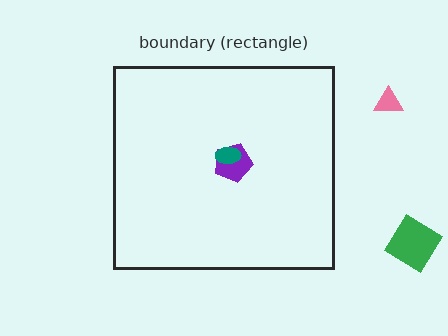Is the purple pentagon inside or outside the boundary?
Inside.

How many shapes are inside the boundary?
2 inside, 2 outside.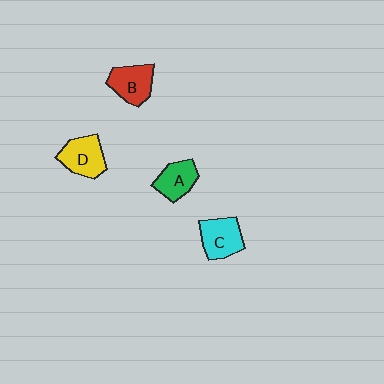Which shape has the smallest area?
Shape A (green).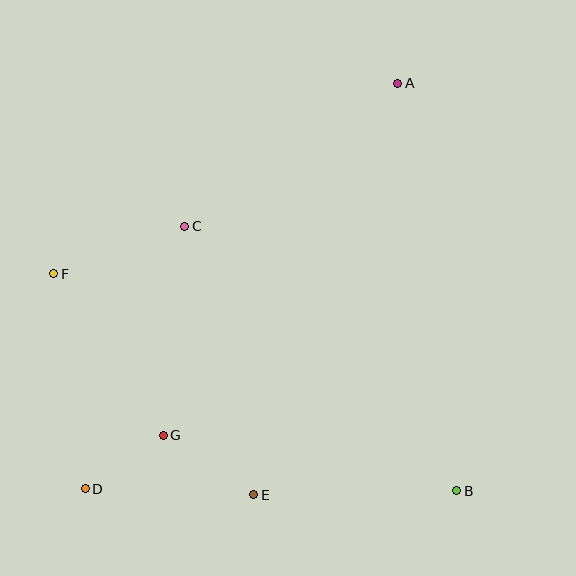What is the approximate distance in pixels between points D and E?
The distance between D and E is approximately 169 pixels.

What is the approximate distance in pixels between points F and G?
The distance between F and G is approximately 195 pixels.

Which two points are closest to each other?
Points D and G are closest to each other.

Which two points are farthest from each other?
Points A and D are farthest from each other.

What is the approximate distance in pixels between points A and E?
The distance between A and E is approximately 436 pixels.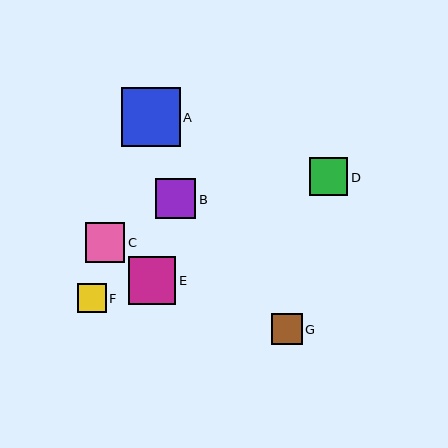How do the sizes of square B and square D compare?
Square B and square D are approximately the same size.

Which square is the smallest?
Square F is the smallest with a size of approximately 29 pixels.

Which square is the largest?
Square A is the largest with a size of approximately 59 pixels.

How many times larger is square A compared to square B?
Square A is approximately 1.5 times the size of square B.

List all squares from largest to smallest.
From largest to smallest: A, E, B, C, D, G, F.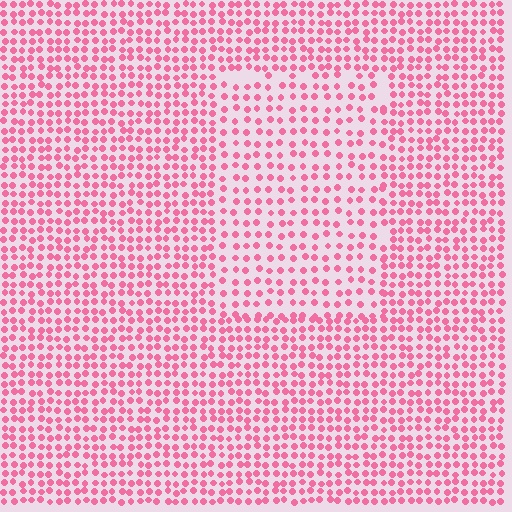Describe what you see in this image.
The image contains small pink elements arranged at two different densities. A rectangle-shaped region is visible where the elements are less densely packed than the surrounding area.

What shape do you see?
I see a rectangle.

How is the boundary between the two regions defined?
The boundary is defined by a change in element density (approximately 1.6x ratio). All elements are the same color, size, and shape.